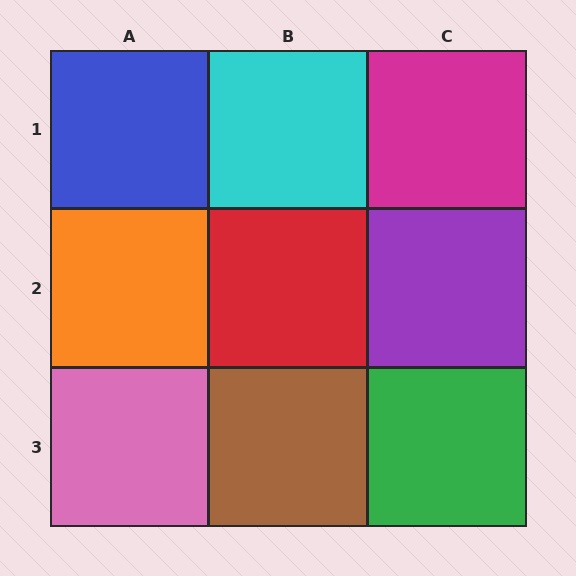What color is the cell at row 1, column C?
Magenta.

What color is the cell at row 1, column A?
Blue.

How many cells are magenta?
1 cell is magenta.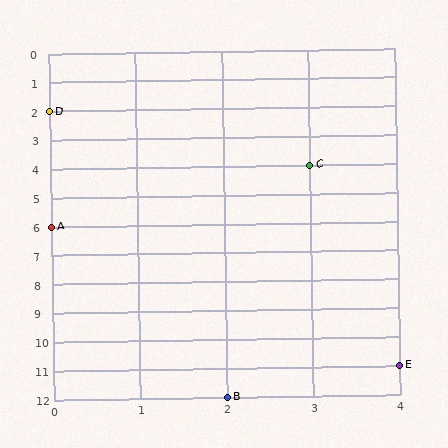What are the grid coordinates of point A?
Point A is at grid coordinates (0, 6).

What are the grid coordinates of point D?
Point D is at grid coordinates (0, 2).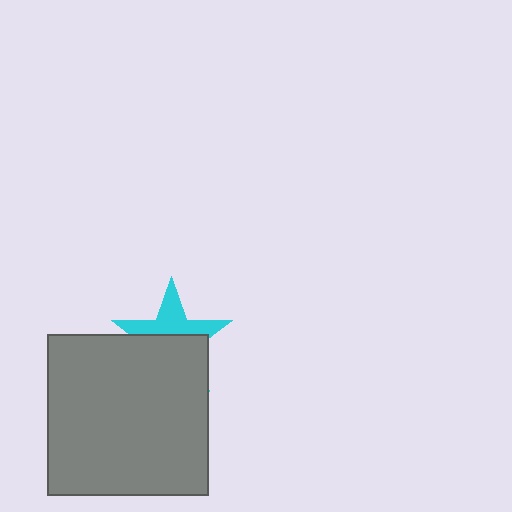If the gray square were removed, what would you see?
You would see the complete cyan star.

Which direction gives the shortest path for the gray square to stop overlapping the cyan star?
Moving down gives the shortest separation.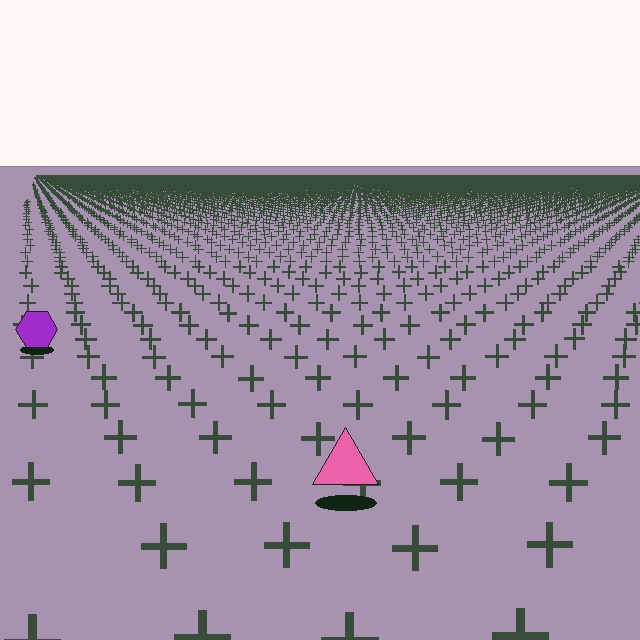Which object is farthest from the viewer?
The purple hexagon is farthest from the viewer. It appears smaller and the ground texture around it is denser.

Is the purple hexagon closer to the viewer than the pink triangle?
No. The pink triangle is closer — you can tell from the texture gradient: the ground texture is coarser near it.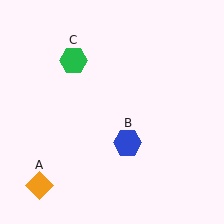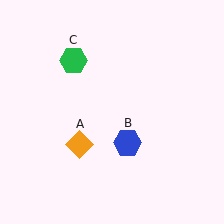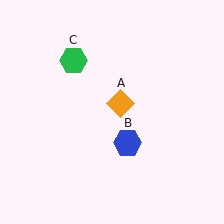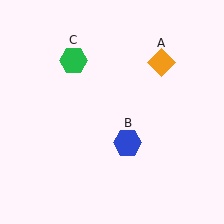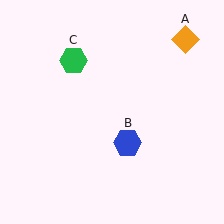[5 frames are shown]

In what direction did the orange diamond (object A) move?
The orange diamond (object A) moved up and to the right.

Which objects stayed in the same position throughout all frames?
Blue hexagon (object B) and green hexagon (object C) remained stationary.